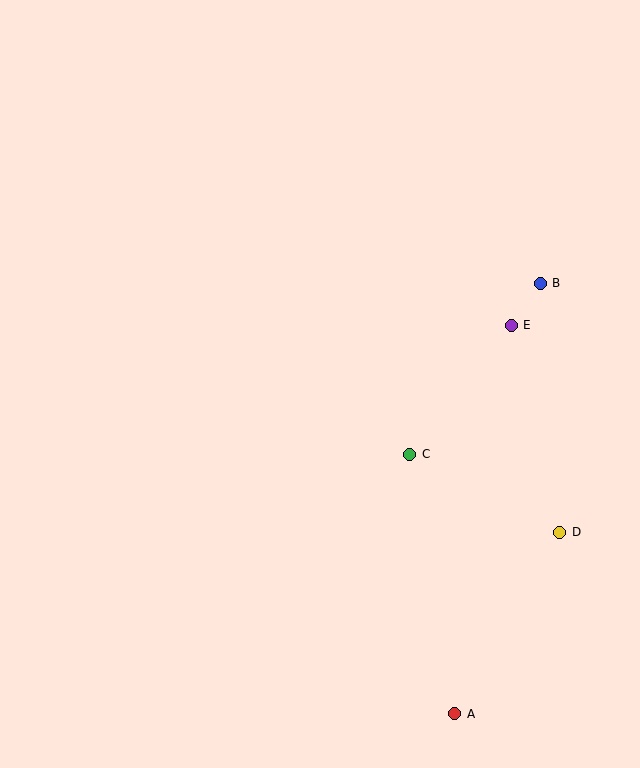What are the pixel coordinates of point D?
Point D is at (560, 532).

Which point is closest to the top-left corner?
Point E is closest to the top-left corner.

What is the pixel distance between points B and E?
The distance between B and E is 51 pixels.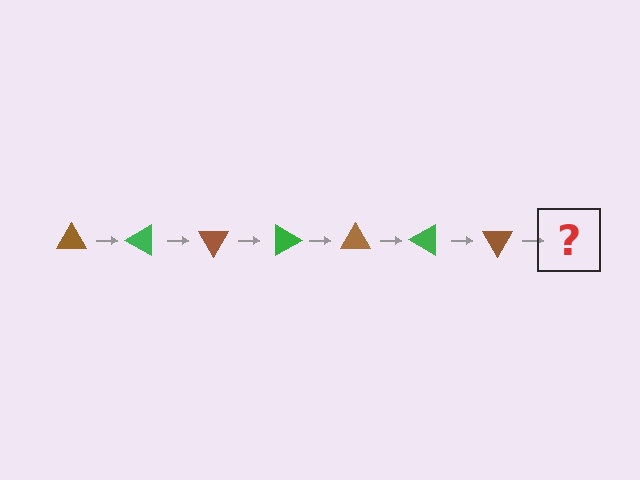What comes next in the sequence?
The next element should be a green triangle, rotated 210 degrees from the start.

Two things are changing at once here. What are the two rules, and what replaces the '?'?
The two rules are that it rotates 30 degrees each step and the color cycles through brown and green. The '?' should be a green triangle, rotated 210 degrees from the start.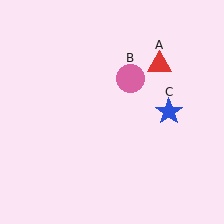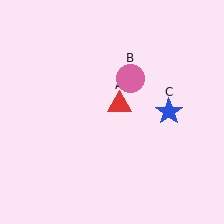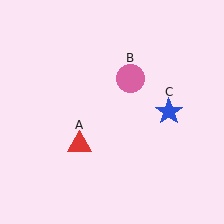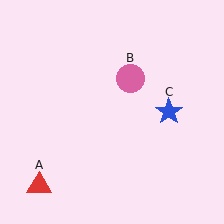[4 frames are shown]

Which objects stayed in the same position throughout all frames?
Pink circle (object B) and blue star (object C) remained stationary.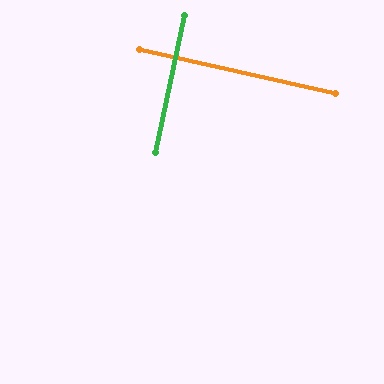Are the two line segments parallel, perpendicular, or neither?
Perpendicular — they meet at approximately 89°.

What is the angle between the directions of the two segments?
Approximately 89 degrees.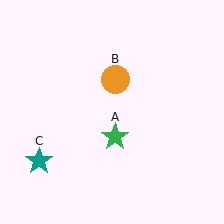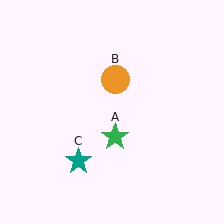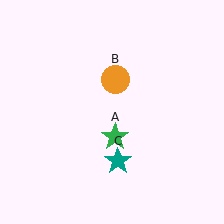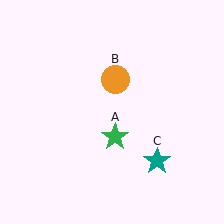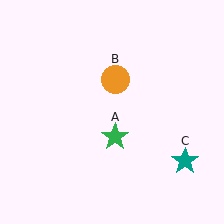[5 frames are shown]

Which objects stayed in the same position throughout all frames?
Green star (object A) and orange circle (object B) remained stationary.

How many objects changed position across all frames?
1 object changed position: teal star (object C).